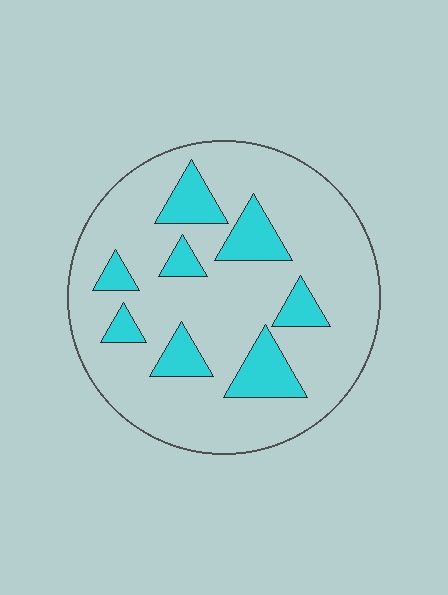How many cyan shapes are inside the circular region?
8.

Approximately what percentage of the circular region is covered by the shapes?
Approximately 20%.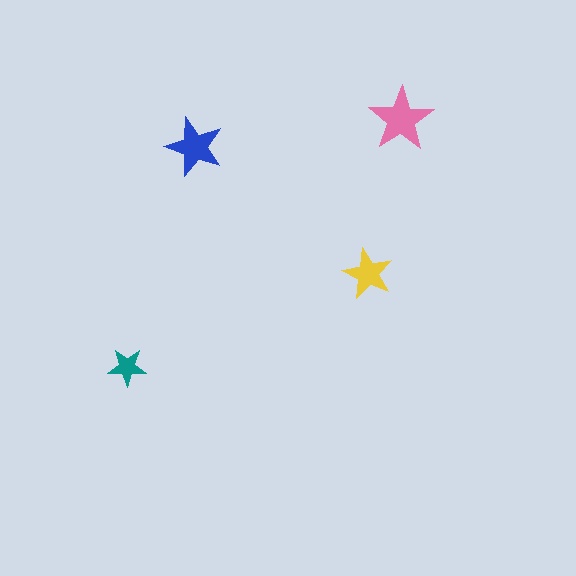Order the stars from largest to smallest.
the pink one, the blue one, the yellow one, the teal one.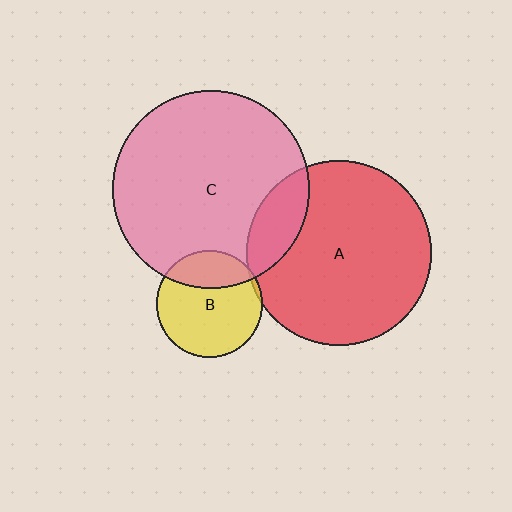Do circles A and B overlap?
Yes.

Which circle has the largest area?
Circle C (pink).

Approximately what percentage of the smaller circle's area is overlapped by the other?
Approximately 5%.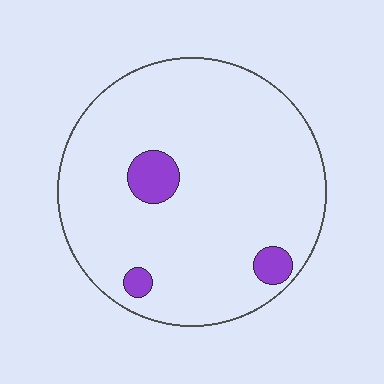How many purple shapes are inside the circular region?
3.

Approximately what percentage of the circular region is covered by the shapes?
Approximately 5%.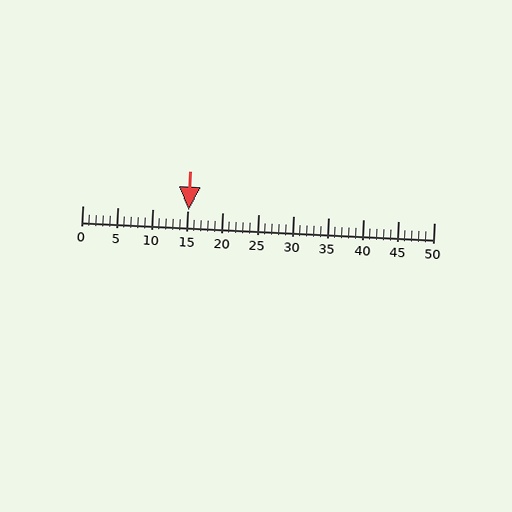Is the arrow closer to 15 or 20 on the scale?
The arrow is closer to 15.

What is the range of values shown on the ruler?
The ruler shows values from 0 to 50.